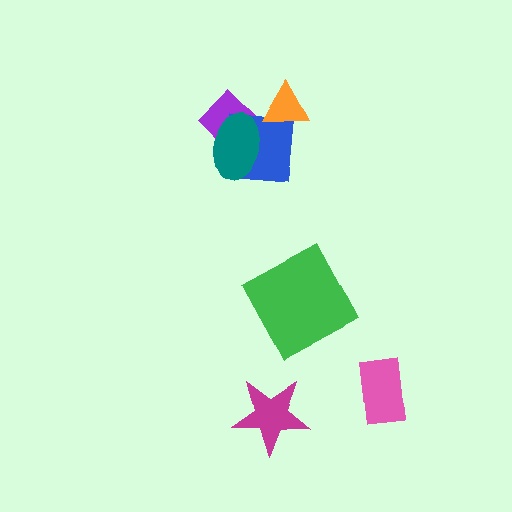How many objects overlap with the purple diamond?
2 objects overlap with the purple diamond.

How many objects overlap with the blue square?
3 objects overlap with the blue square.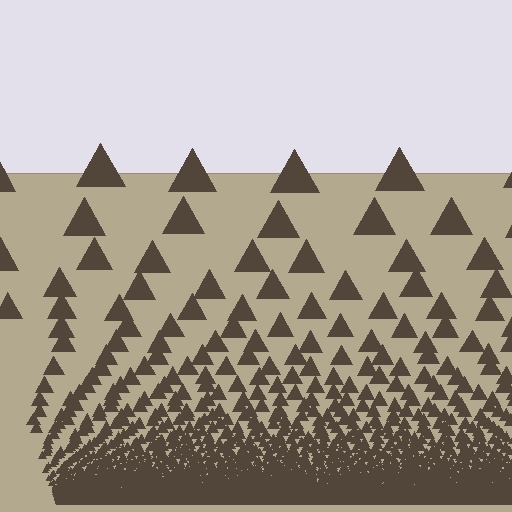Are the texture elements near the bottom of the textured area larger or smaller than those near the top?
Smaller. The gradient is inverted — elements near the bottom are smaller and denser.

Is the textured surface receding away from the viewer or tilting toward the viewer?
The surface appears to tilt toward the viewer. Texture elements get larger and sparser toward the top.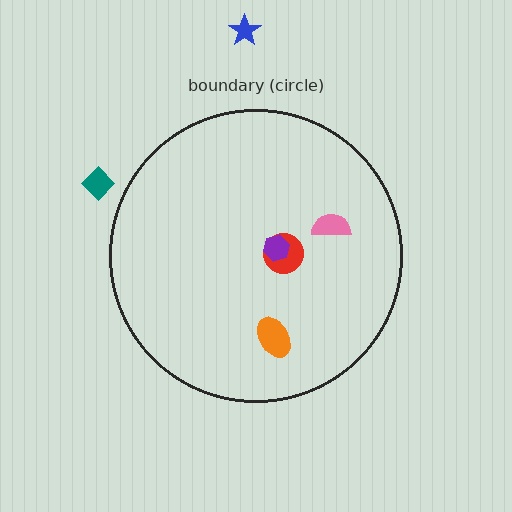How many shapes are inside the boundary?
4 inside, 2 outside.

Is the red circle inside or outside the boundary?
Inside.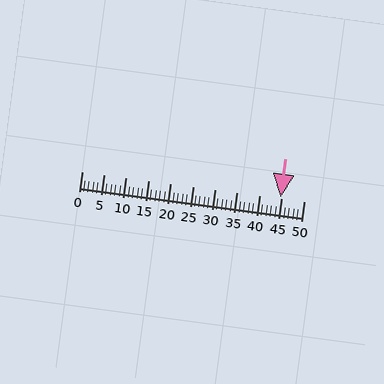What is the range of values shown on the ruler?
The ruler shows values from 0 to 50.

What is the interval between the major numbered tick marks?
The major tick marks are spaced 5 units apart.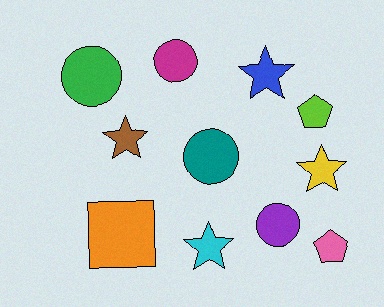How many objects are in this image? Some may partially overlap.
There are 11 objects.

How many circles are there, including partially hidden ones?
There are 4 circles.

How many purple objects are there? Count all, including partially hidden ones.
There is 1 purple object.